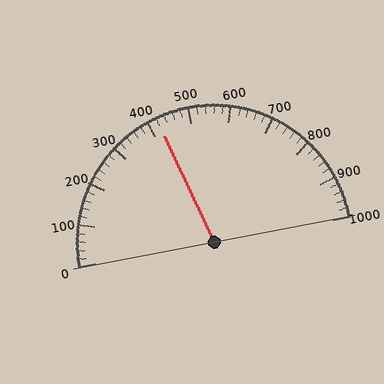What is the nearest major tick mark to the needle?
The nearest major tick mark is 400.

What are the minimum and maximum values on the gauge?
The gauge ranges from 0 to 1000.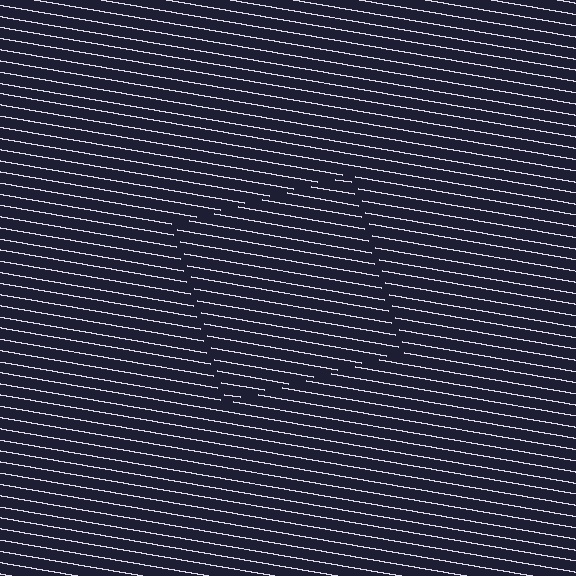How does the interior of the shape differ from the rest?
The interior of the shape contains the same grating, shifted by half a period — the contour is defined by the phase discontinuity where line-ends from the inner and outer gratings abut.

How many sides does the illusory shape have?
4 sides — the line-ends trace a square.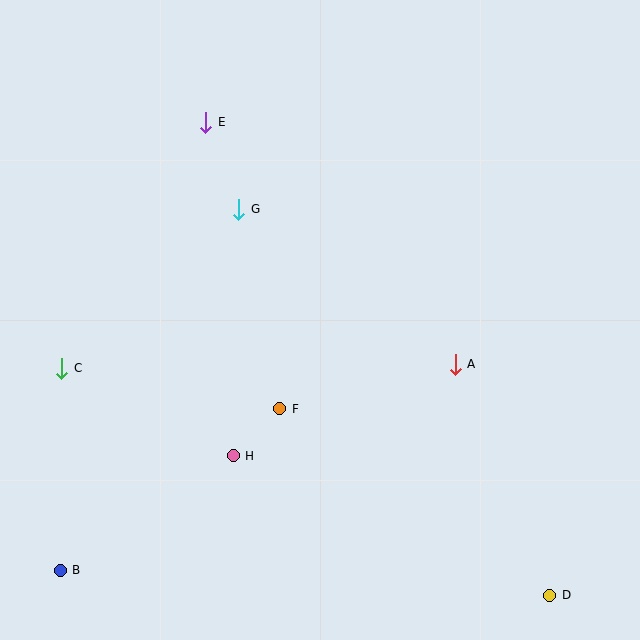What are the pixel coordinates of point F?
Point F is at (280, 409).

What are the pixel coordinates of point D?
Point D is at (550, 595).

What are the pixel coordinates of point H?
Point H is at (233, 456).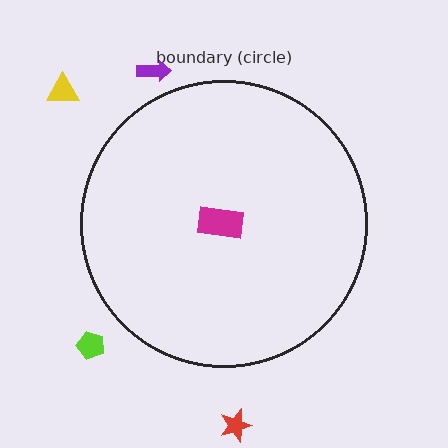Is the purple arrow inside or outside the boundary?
Outside.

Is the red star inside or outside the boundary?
Outside.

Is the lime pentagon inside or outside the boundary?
Outside.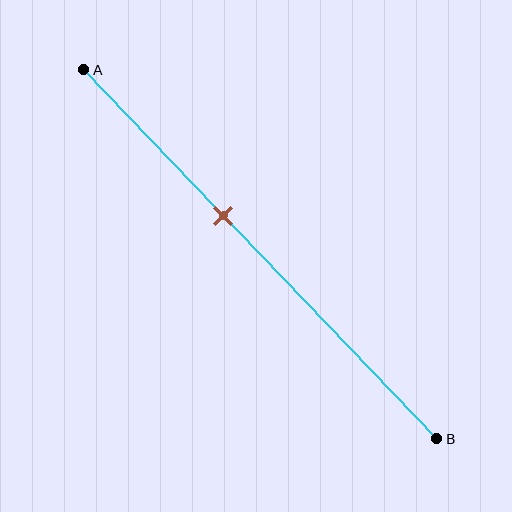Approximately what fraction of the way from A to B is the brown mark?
The brown mark is approximately 40% of the way from A to B.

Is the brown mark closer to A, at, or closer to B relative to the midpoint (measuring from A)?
The brown mark is closer to point A than the midpoint of segment AB.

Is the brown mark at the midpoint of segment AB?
No, the mark is at about 40% from A, not at the 50% midpoint.